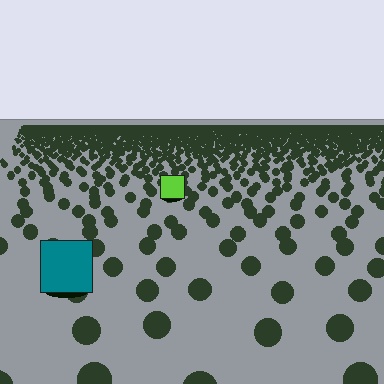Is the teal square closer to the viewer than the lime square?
Yes. The teal square is closer — you can tell from the texture gradient: the ground texture is coarser near it.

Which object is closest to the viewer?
The teal square is closest. The texture marks near it are larger and more spread out.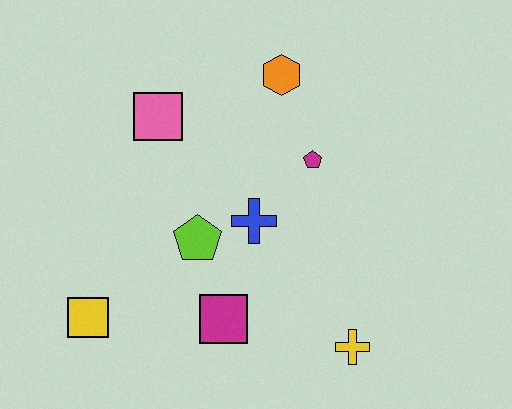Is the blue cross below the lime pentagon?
No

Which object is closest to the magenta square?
The lime pentagon is closest to the magenta square.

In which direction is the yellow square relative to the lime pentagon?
The yellow square is to the left of the lime pentagon.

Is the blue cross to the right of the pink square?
Yes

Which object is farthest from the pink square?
The yellow cross is farthest from the pink square.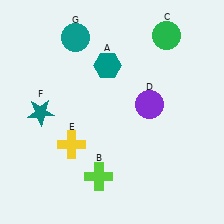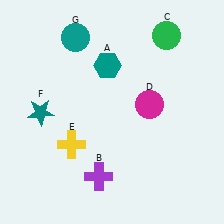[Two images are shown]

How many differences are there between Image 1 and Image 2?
There are 2 differences between the two images.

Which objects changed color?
B changed from lime to purple. D changed from purple to magenta.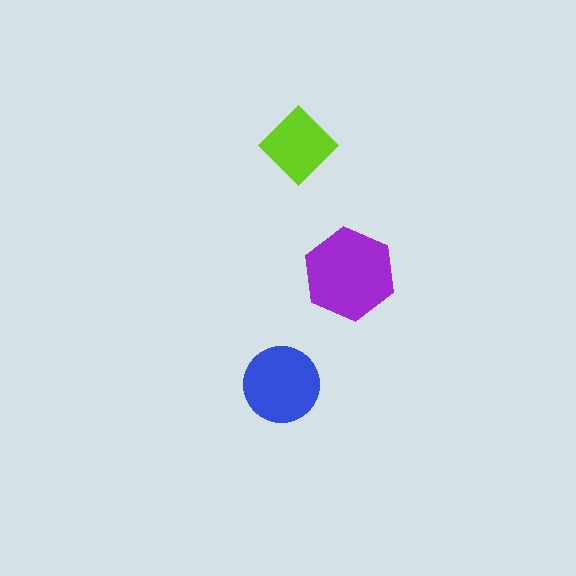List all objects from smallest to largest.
The lime diamond, the blue circle, the purple hexagon.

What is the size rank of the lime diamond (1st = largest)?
3rd.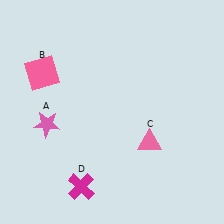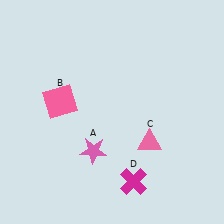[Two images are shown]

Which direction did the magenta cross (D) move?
The magenta cross (D) moved right.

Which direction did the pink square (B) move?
The pink square (B) moved down.